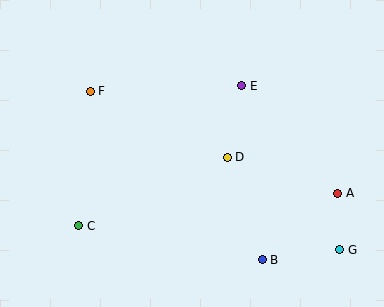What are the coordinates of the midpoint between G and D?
The midpoint between G and D is at (283, 203).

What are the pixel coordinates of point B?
Point B is at (262, 260).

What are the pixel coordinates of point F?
Point F is at (90, 91).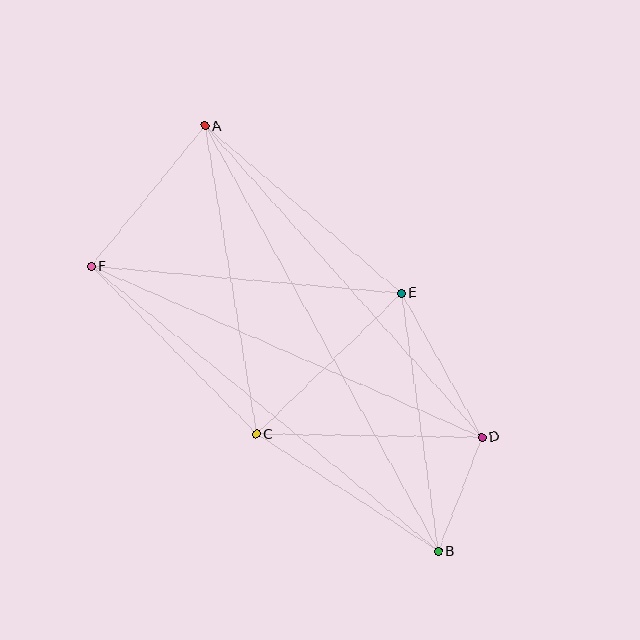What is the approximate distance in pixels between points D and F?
The distance between D and F is approximately 427 pixels.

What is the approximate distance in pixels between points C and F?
The distance between C and F is approximately 236 pixels.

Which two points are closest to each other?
Points B and D are closest to each other.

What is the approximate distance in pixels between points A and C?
The distance between A and C is approximately 313 pixels.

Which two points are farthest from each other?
Points A and B are farthest from each other.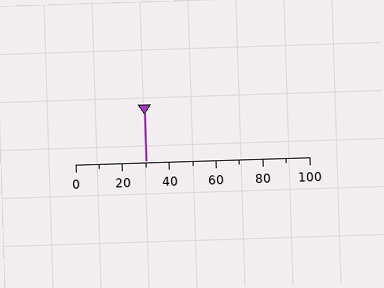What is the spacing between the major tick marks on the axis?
The major ticks are spaced 20 apart.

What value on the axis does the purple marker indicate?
The marker indicates approximately 30.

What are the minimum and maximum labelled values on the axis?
The axis runs from 0 to 100.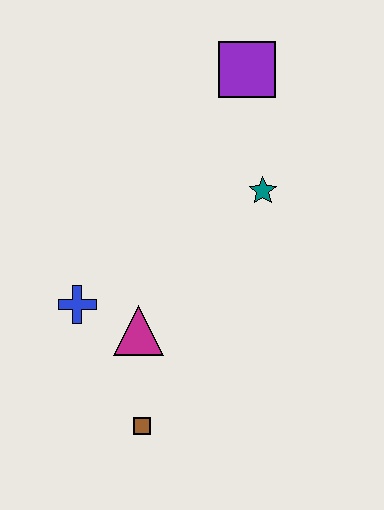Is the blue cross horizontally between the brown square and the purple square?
No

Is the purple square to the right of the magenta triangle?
Yes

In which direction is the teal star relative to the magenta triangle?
The teal star is above the magenta triangle.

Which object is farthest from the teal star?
The brown square is farthest from the teal star.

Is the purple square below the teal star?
No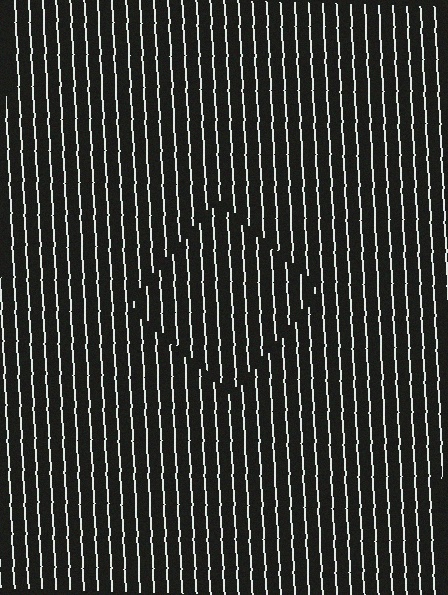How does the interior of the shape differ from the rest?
The interior of the shape contains the same grating, shifted by half a period — the contour is defined by the phase discontinuity where line-ends from the inner and outer gratings abut.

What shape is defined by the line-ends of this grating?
An illusory square. The interior of the shape contains the same grating, shifted by half a period — the contour is defined by the phase discontinuity where line-ends from the inner and outer gratings abut.